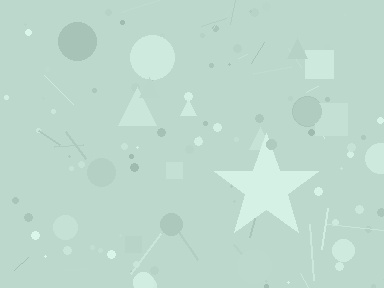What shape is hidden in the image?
A star is hidden in the image.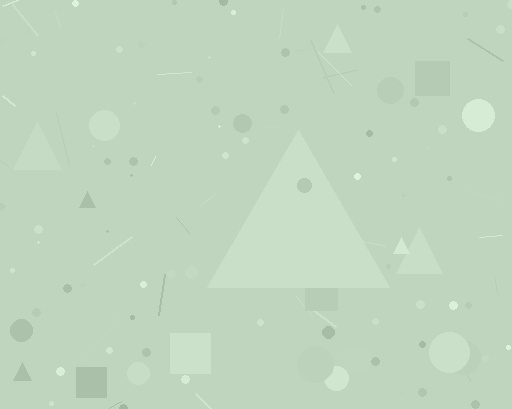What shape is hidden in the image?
A triangle is hidden in the image.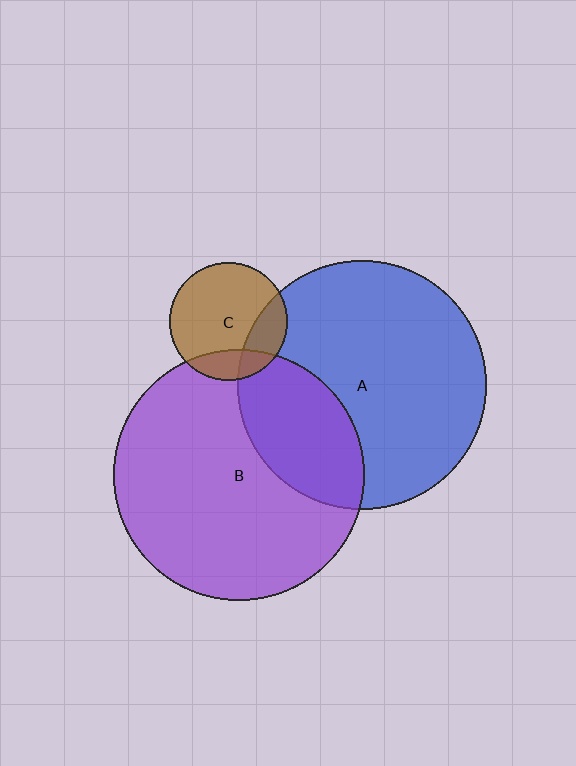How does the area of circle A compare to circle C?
Approximately 4.5 times.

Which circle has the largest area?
Circle B (purple).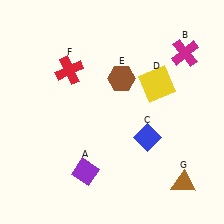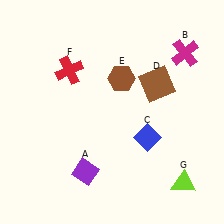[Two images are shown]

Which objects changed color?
D changed from yellow to brown. G changed from brown to lime.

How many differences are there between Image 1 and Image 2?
There are 2 differences between the two images.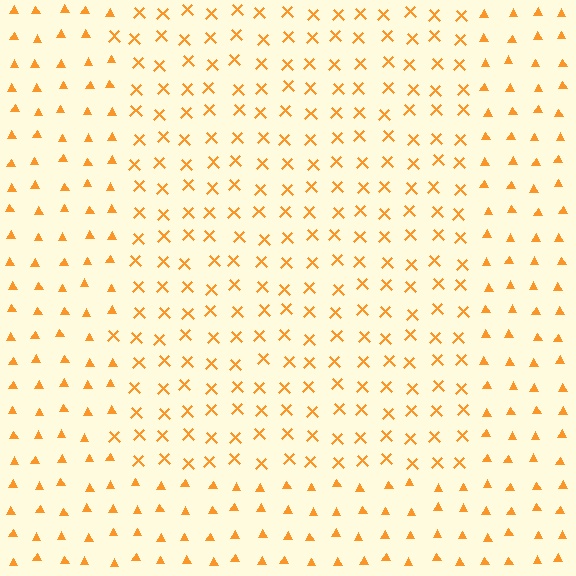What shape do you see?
I see a rectangle.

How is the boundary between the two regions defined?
The boundary is defined by a change in element shape: X marks inside vs. triangles outside. All elements share the same color and spacing.